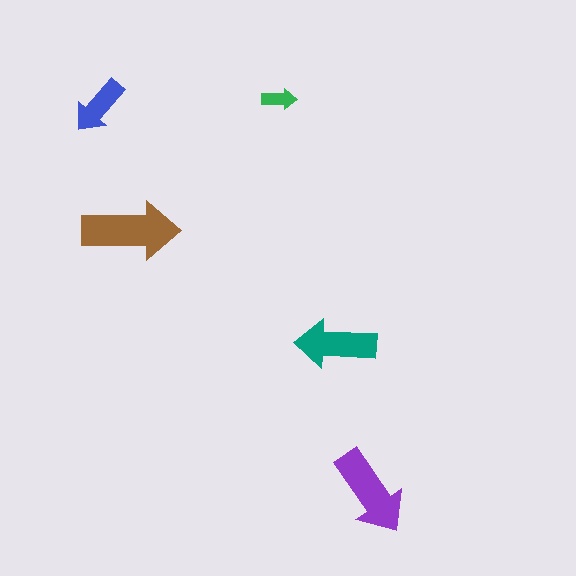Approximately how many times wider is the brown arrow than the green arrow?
About 3 times wider.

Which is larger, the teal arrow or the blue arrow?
The teal one.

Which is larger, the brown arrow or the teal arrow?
The brown one.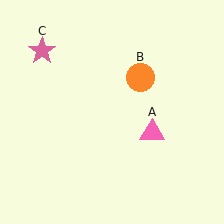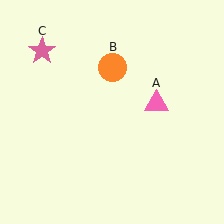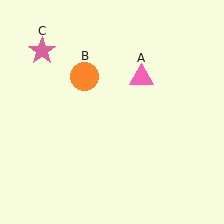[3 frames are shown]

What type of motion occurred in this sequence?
The pink triangle (object A), orange circle (object B) rotated counterclockwise around the center of the scene.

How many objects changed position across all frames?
2 objects changed position: pink triangle (object A), orange circle (object B).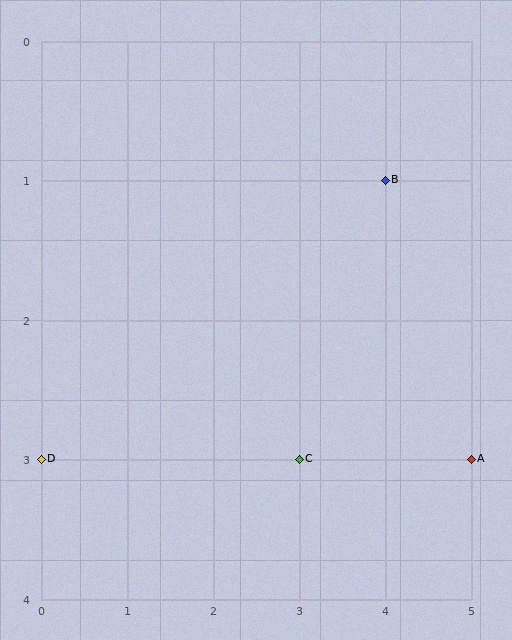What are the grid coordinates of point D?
Point D is at grid coordinates (0, 3).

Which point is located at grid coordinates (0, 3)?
Point D is at (0, 3).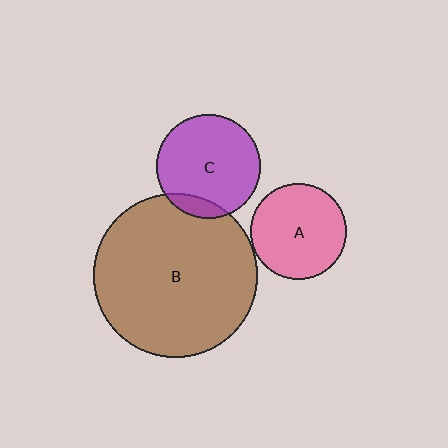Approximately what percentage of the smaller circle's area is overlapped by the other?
Approximately 10%.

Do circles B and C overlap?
Yes.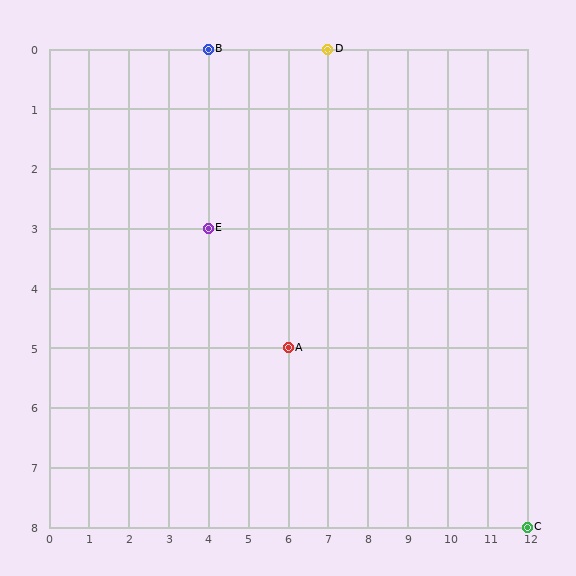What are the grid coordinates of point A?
Point A is at grid coordinates (6, 5).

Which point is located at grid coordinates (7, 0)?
Point D is at (7, 0).